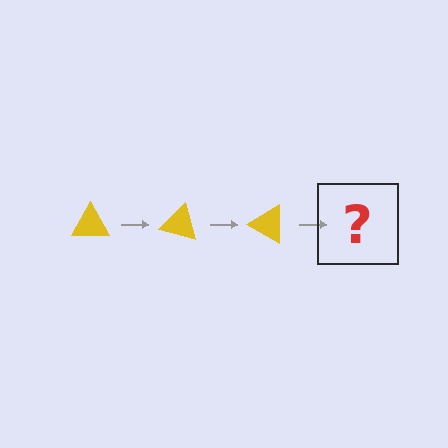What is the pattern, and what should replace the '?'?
The pattern is that the triangle rotates 15 degrees each step. The '?' should be a yellow triangle rotated 45 degrees.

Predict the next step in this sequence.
The next step is a yellow triangle rotated 45 degrees.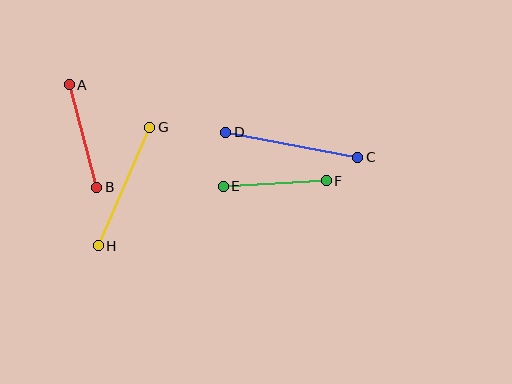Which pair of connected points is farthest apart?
Points C and D are farthest apart.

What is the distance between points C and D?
The distance is approximately 135 pixels.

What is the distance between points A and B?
The distance is approximately 106 pixels.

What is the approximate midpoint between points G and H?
The midpoint is at approximately (124, 186) pixels.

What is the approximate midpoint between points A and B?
The midpoint is at approximately (83, 136) pixels.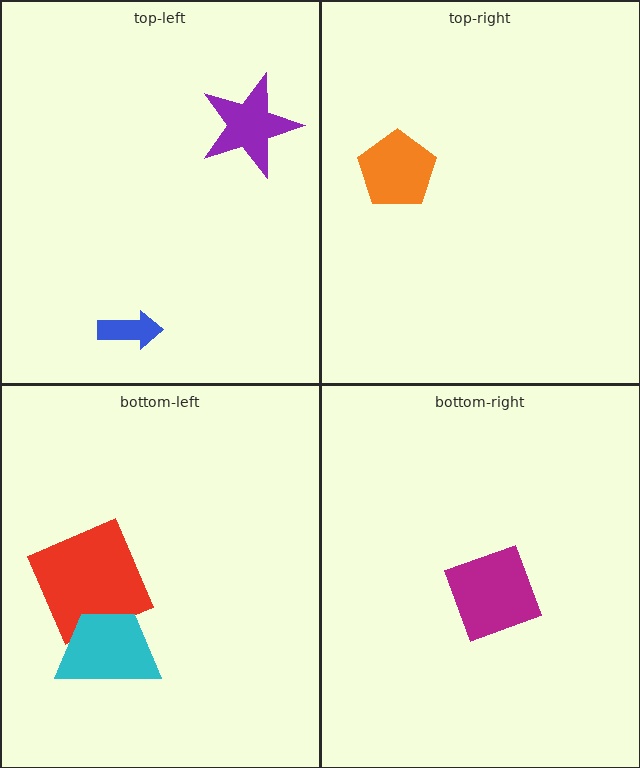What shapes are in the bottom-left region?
The red square, the cyan trapezoid.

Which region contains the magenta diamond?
The bottom-right region.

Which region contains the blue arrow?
The top-left region.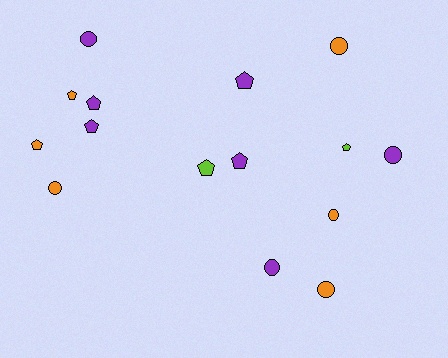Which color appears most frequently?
Purple, with 7 objects.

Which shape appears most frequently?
Pentagon, with 8 objects.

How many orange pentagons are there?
There are 2 orange pentagons.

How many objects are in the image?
There are 15 objects.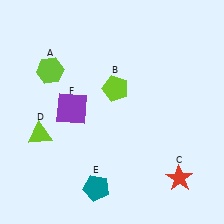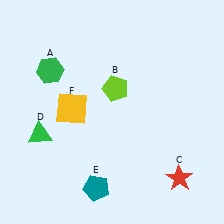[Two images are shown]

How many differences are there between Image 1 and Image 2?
There are 3 differences between the two images.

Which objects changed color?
A changed from lime to green. D changed from lime to green. F changed from purple to yellow.